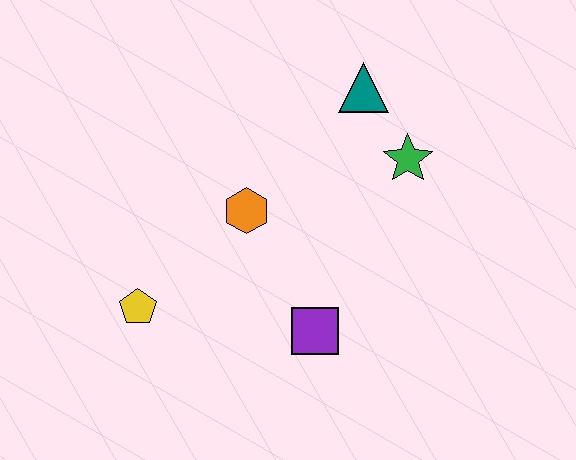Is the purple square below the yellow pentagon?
Yes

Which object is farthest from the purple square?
The teal triangle is farthest from the purple square.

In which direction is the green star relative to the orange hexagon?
The green star is to the right of the orange hexagon.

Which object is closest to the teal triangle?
The green star is closest to the teal triangle.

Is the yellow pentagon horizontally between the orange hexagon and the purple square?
No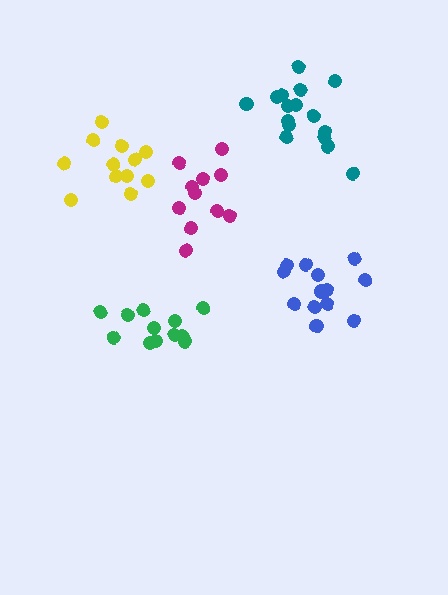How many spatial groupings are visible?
There are 5 spatial groupings.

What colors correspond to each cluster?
The clusters are colored: teal, blue, green, yellow, magenta.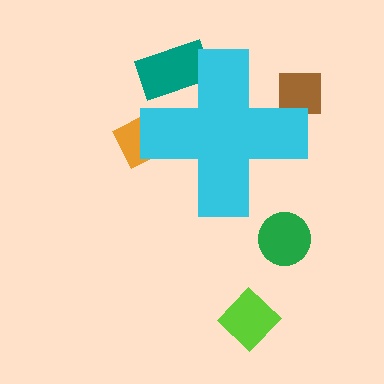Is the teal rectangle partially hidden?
Yes, the teal rectangle is partially hidden behind the cyan cross.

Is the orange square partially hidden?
Yes, the orange square is partially hidden behind the cyan cross.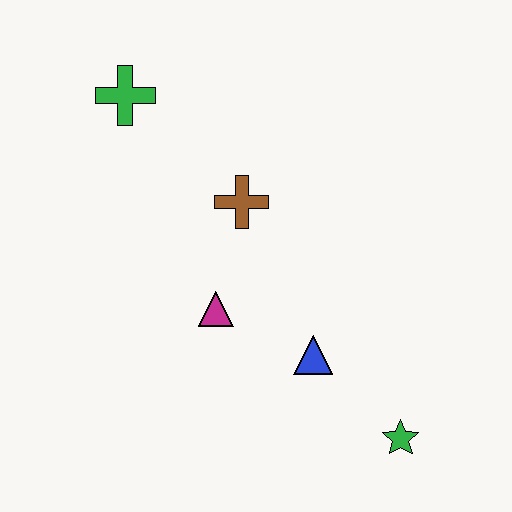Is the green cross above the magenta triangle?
Yes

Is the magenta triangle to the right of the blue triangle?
No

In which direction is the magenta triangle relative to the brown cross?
The magenta triangle is below the brown cross.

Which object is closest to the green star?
The blue triangle is closest to the green star.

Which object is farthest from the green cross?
The green star is farthest from the green cross.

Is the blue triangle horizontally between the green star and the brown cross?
Yes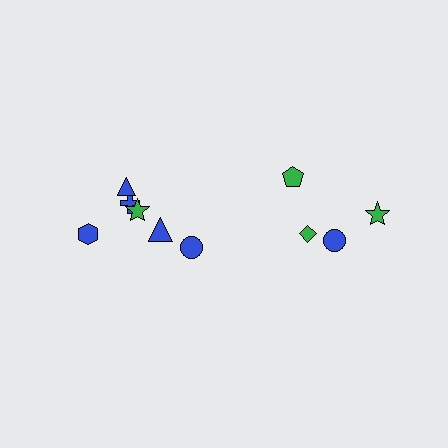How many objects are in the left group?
There are 6 objects.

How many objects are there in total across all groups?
There are 10 objects.